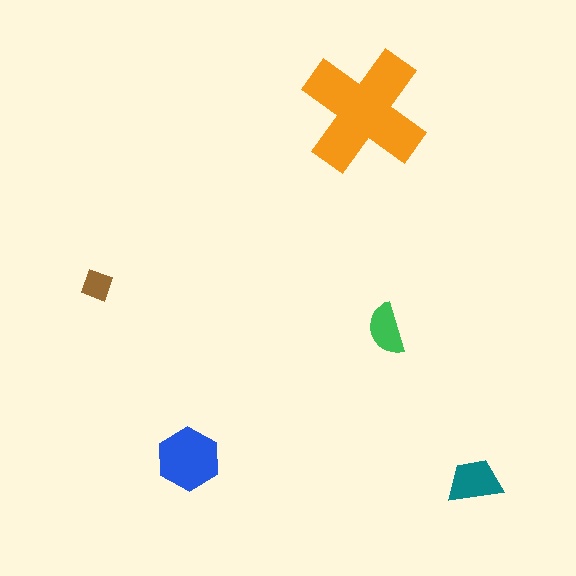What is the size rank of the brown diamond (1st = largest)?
5th.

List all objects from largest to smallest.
The orange cross, the blue hexagon, the teal trapezoid, the green semicircle, the brown diamond.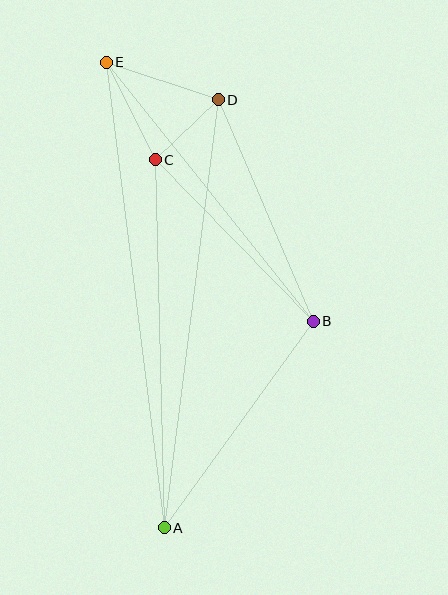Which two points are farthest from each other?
Points A and E are farthest from each other.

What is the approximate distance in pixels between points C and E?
The distance between C and E is approximately 109 pixels.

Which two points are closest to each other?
Points C and D are closest to each other.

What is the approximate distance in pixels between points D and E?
The distance between D and E is approximately 118 pixels.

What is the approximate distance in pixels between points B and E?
The distance between B and E is approximately 332 pixels.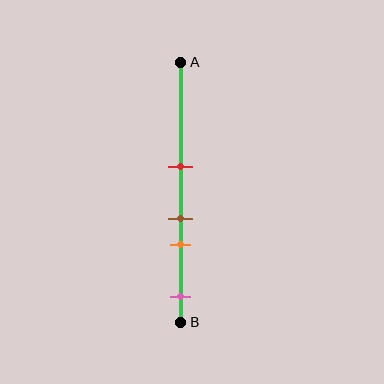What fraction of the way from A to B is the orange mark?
The orange mark is approximately 70% (0.7) of the way from A to B.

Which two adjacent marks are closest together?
The brown and orange marks are the closest adjacent pair.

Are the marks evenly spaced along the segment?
No, the marks are not evenly spaced.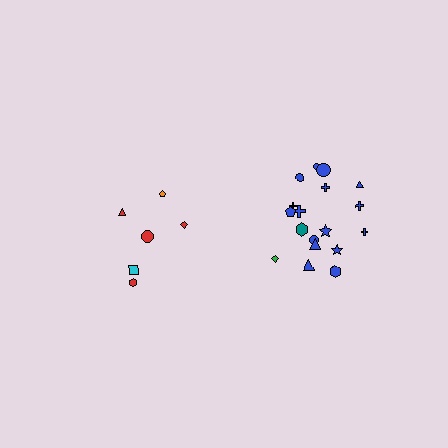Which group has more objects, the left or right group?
The right group.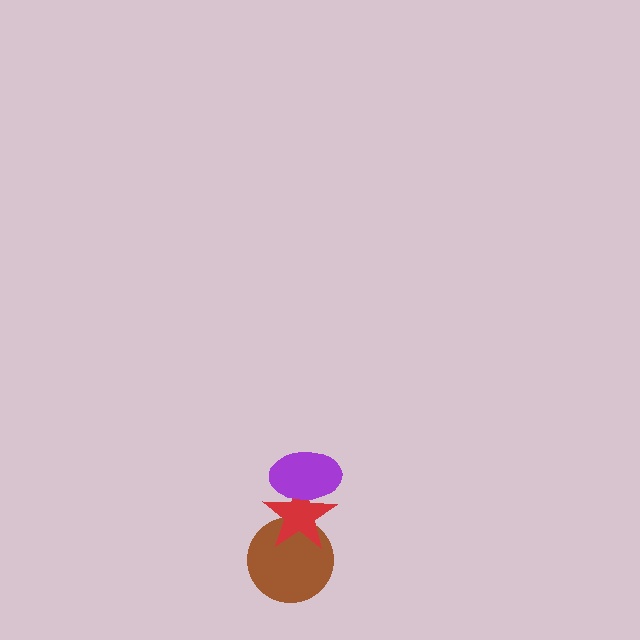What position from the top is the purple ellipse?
The purple ellipse is 1st from the top.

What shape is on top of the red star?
The purple ellipse is on top of the red star.